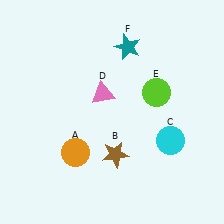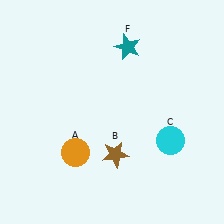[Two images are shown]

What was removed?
The lime circle (E), the pink triangle (D) were removed in Image 2.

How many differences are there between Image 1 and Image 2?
There are 2 differences between the two images.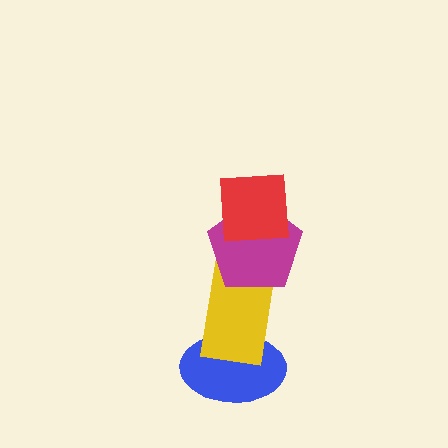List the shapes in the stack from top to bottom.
From top to bottom: the red square, the magenta pentagon, the yellow rectangle, the blue ellipse.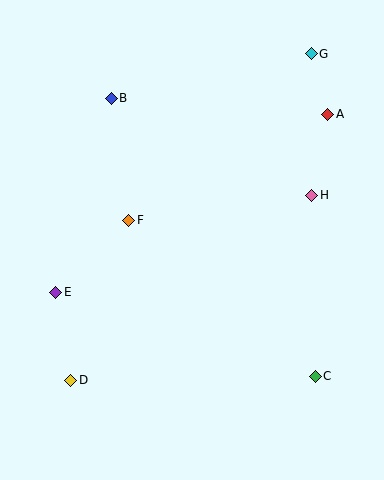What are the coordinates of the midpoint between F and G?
The midpoint between F and G is at (220, 137).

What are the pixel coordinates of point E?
Point E is at (56, 292).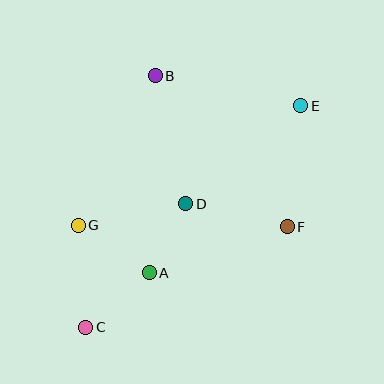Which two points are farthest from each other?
Points C and E are farthest from each other.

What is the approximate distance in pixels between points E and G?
The distance between E and G is approximately 253 pixels.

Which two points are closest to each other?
Points A and D are closest to each other.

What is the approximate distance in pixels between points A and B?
The distance between A and B is approximately 197 pixels.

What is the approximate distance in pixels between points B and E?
The distance between B and E is approximately 149 pixels.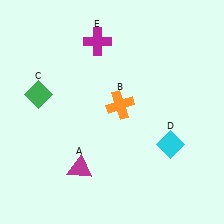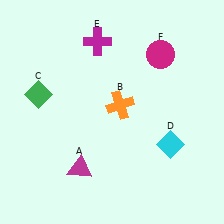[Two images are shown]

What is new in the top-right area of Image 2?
A magenta circle (F) was added in the top-right area of Image 2.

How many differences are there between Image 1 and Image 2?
There is 1 difference between the two images.